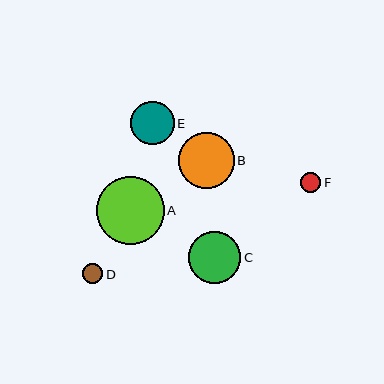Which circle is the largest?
Circle A is the largest with a size of approximately 68 pixels.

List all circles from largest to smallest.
From largest to smallest: A, B, C, E, F, D.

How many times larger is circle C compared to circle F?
Circle C is approximately 2.5 times the size of circle F.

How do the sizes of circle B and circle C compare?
Circle B and circle C are approximately the same size.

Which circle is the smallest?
Circle D is the smallest with a size of approximately 20 pixels.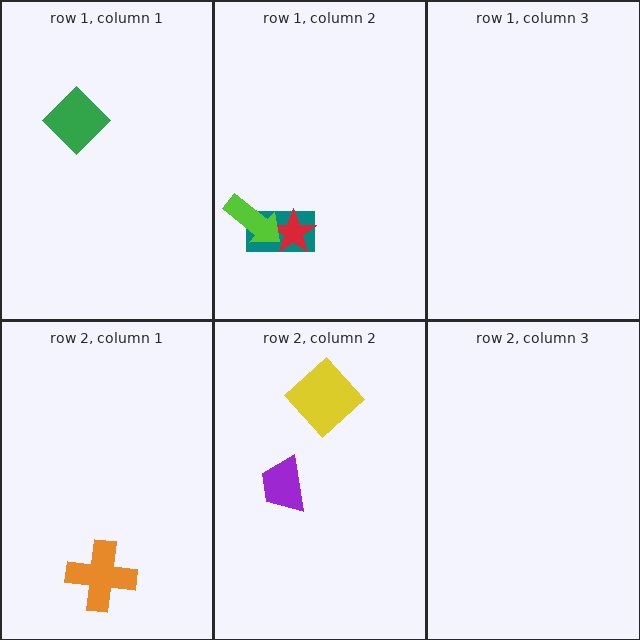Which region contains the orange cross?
The row 2, column 1 region.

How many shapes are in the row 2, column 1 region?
1.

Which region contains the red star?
The row 1, column 2 region.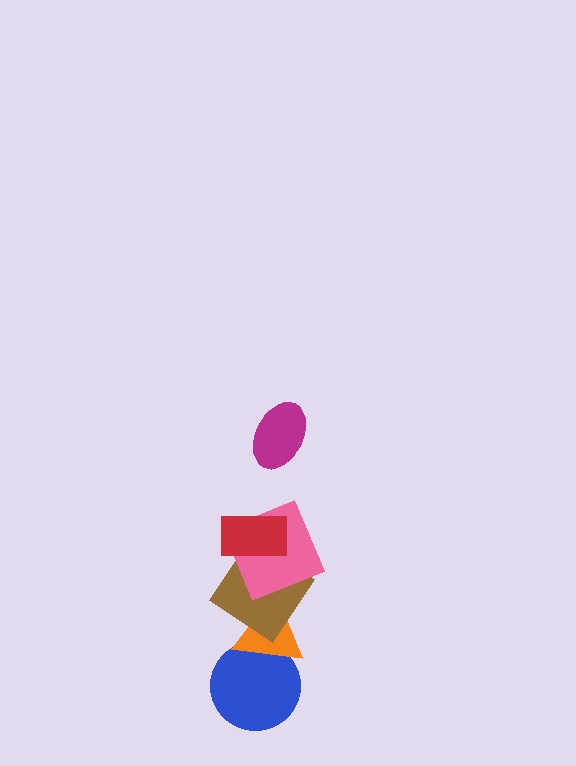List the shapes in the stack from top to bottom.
From top to bottom: the magenta ellipse, the red rectangle, the pink square, the brown diamond, the orange triangle, the blue circle.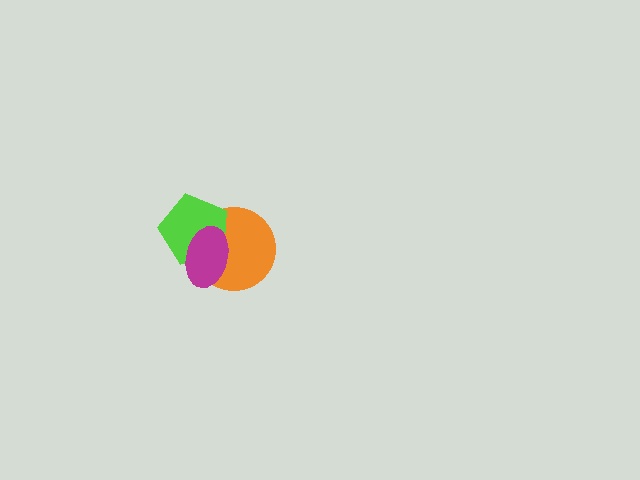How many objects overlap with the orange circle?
2 objects overlap with the orange circle.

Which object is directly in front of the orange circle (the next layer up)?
The lime pentagon is directly in front of the orange circle.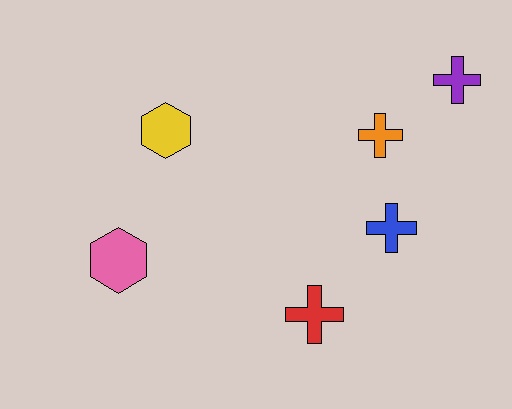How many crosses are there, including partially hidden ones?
There are 4 crosses.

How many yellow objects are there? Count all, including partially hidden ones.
There is 1 yellow object.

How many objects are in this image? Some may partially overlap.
There are 6 objects.